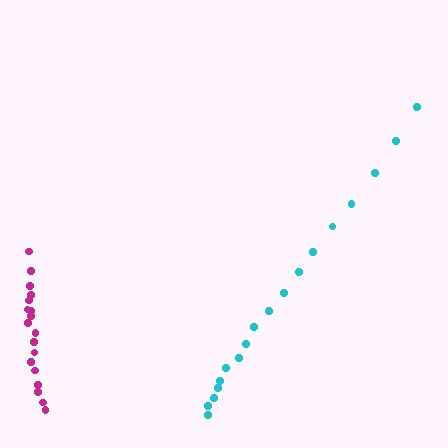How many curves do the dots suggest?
There are 2 distinct paths.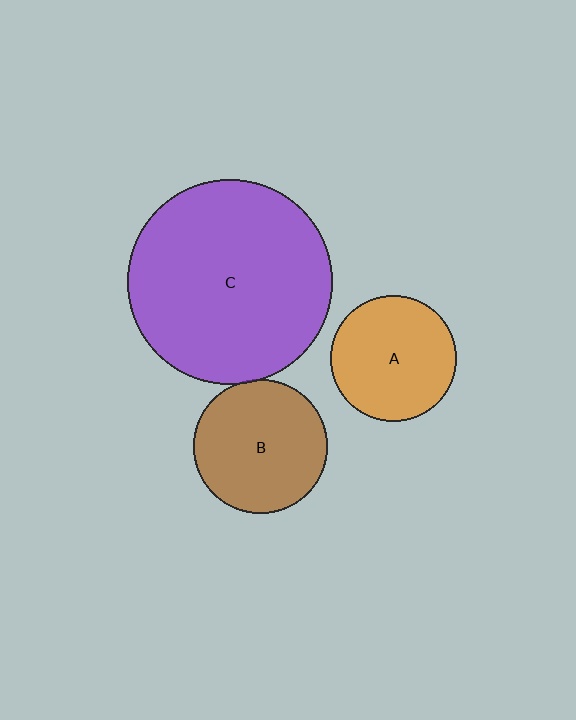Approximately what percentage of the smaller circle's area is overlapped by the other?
Approximately 5%.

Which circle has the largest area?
Circle C (purple).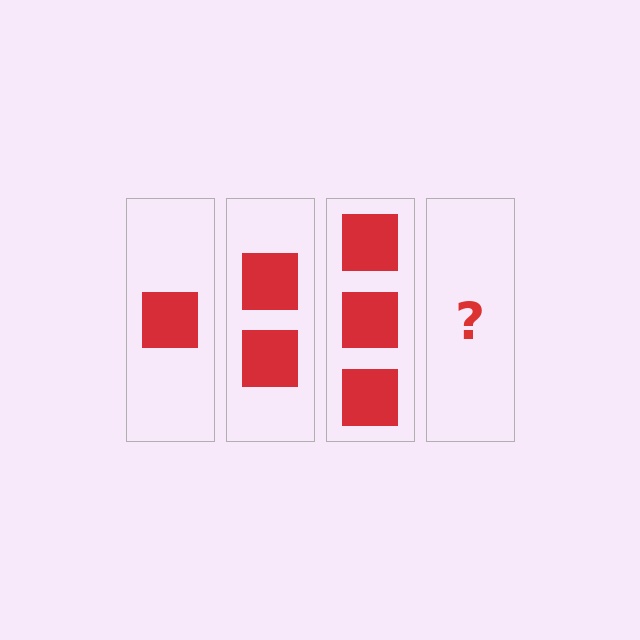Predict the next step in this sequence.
The next step is 4 squares.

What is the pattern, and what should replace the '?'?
The pattern is that each step adds one more square. The '?' should be 4 squares.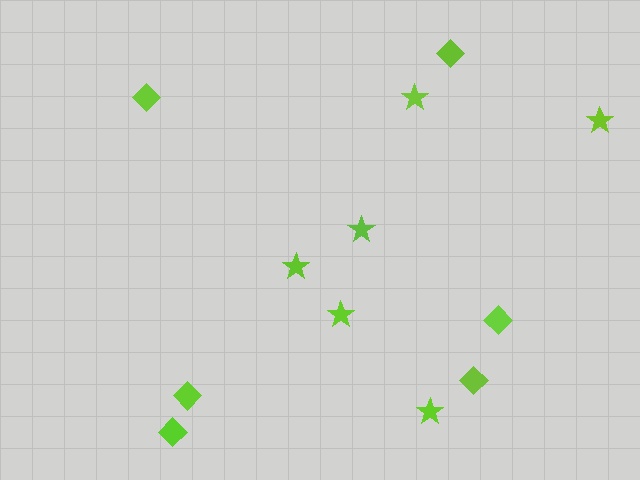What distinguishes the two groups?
There are 2 groups: one group of diamonds (6) and one group of stars (6).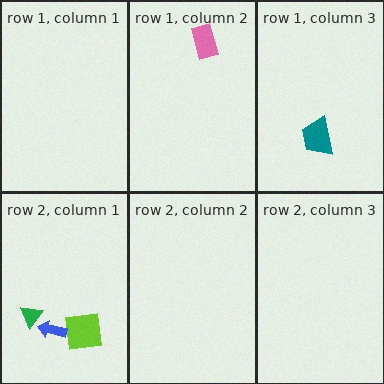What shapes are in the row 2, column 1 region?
The lime square, the green triangle, the blue arrow.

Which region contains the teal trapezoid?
The row 1, column 3 region.